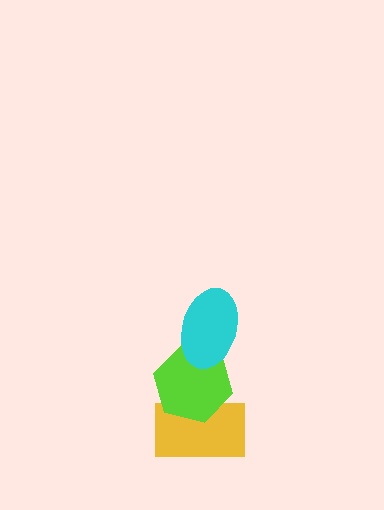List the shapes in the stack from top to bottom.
From top to bottom: the cyan ellipse, the lime hexagon, the yellow rectangle.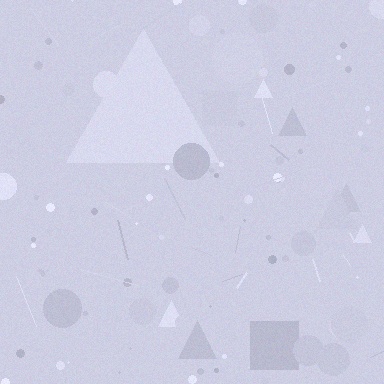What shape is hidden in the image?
A triangle is hidden in the image.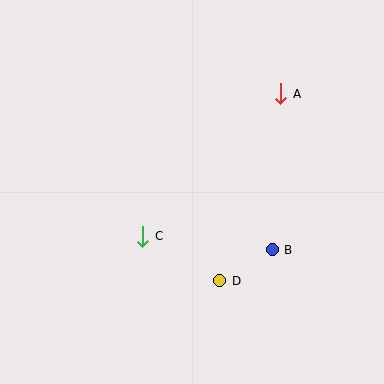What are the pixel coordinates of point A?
Point A is at (281, 94).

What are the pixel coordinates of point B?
Point B is at (272, 250).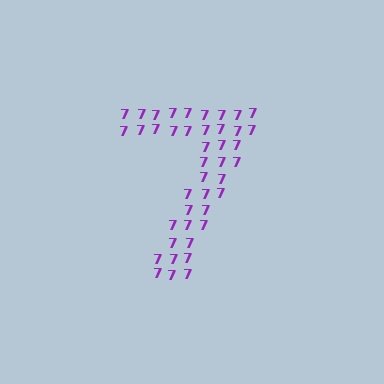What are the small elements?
The small elements are digit 7's.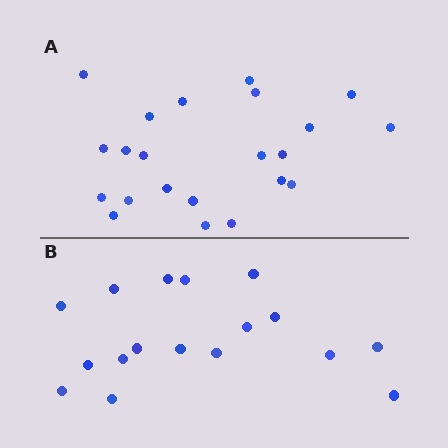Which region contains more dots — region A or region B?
Region A (the top region) has more dots.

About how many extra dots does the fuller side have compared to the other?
Region A has about 5 more dots than region B.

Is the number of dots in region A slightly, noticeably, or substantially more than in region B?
Region A has noticeably more, but not dramatically so. The ratio is roughly 1.3 to 1.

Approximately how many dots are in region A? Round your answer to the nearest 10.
About 20 dots. (The exact count is 22, which rounds to 20.)